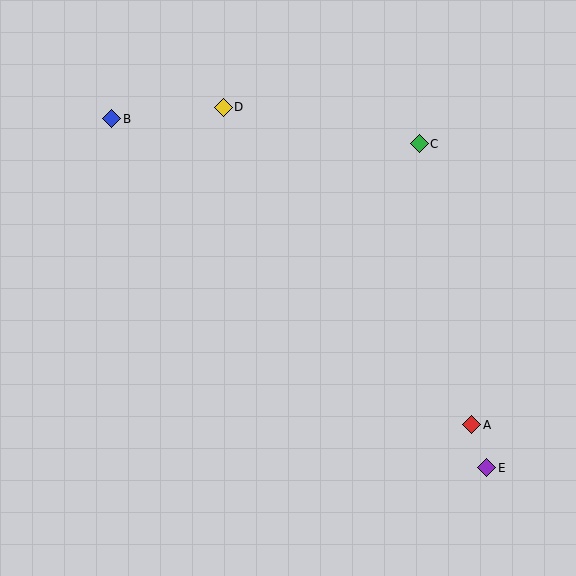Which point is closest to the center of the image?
Point D at (223, 107) is closest to the center.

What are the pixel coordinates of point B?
Point B is at (112, 119).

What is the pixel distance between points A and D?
The distance between A and D is 403 pixels.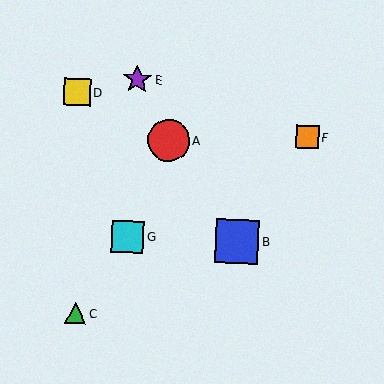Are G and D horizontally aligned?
No, G is at y≈236 and D is at y≈92.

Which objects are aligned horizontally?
Objects B, G are aligned horizontally.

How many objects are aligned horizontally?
2 objects (B, G) are aligned horizontally.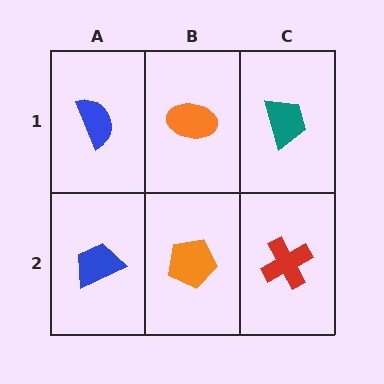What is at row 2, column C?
A red cross.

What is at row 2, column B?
An orange pentagon.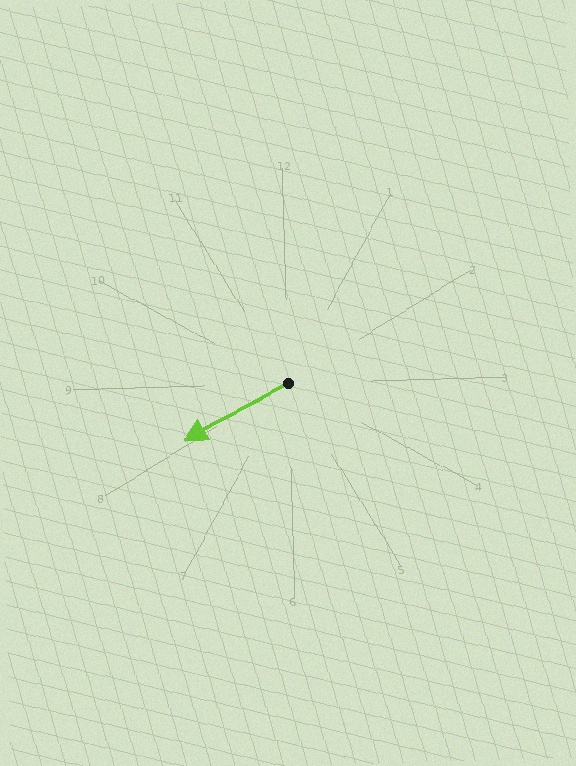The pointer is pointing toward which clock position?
Roughly 8 o'clock.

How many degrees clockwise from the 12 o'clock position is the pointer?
Approximately 243 degrees.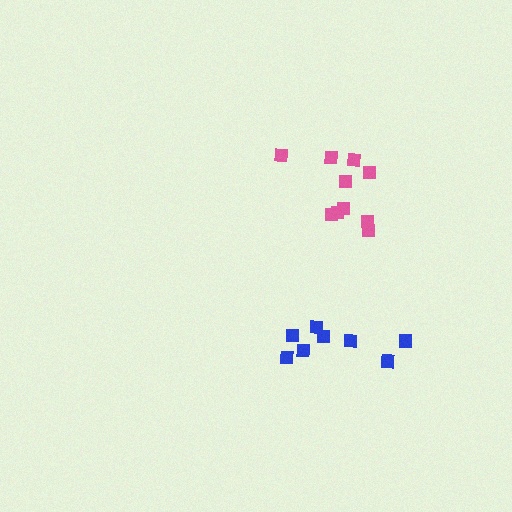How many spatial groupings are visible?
There are 2 spatial groupings.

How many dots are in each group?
Group 1: 8 dots, Group 2: 10 dots (18 total).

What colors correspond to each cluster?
The clusters are colored: blue, pink.